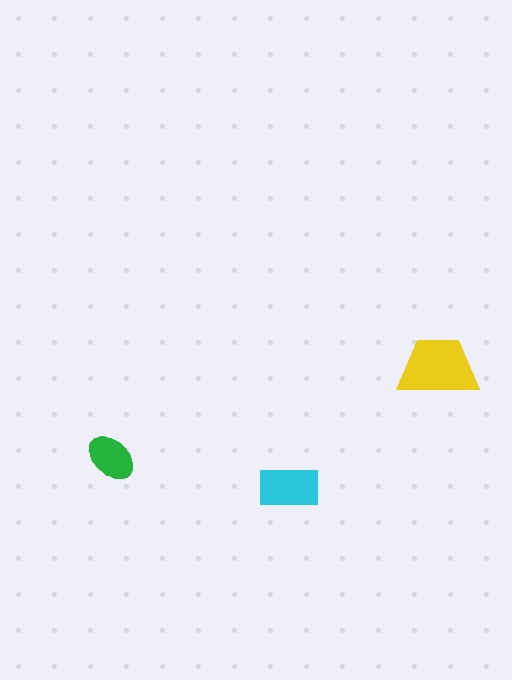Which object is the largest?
The yellow trapezoid.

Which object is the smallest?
The green ellipse.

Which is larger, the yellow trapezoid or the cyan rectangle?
The yellow trapezoid.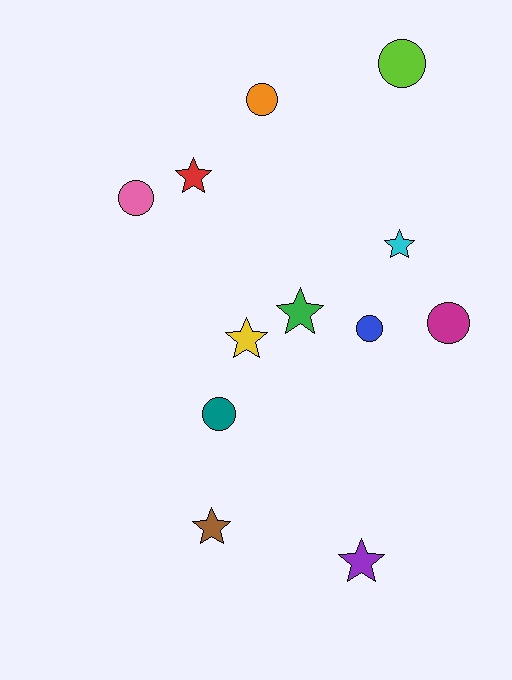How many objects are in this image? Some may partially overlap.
There are 12 objects.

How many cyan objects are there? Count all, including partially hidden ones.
There is 1 cyan object.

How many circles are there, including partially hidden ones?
There are 6 circles.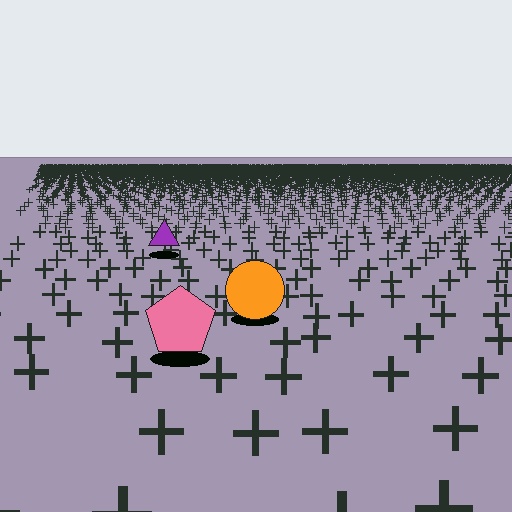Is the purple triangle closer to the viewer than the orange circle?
No. The orange circle is closer — you can tell from the texture gradient: the ground texture is coarser near it.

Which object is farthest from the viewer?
The purple triangle is farthest from the viewer. It appears smaller and the ground texture around it is denser.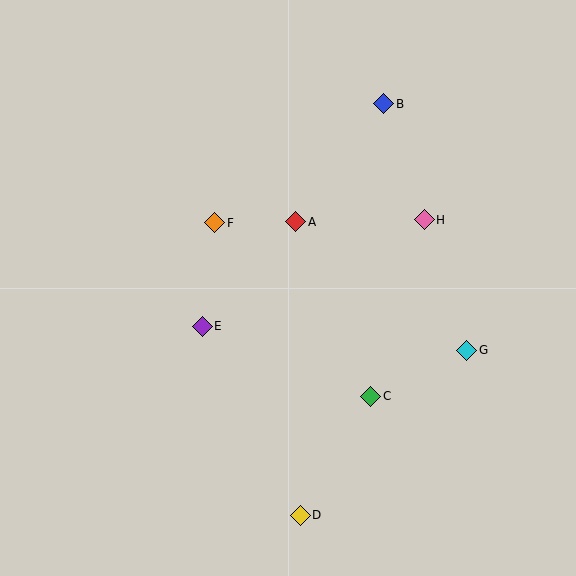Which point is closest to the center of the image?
Point A at (296, 222) is closest to the center.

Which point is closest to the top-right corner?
Point B is closest to the top-right corner.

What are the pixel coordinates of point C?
Point C is at (371, 396).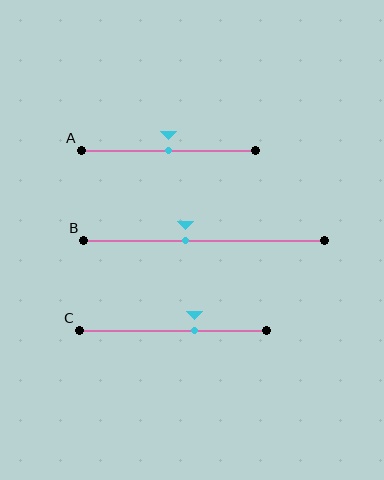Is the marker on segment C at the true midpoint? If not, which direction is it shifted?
No, the marker on segment C is shifted to the right by about 12% of the segment length.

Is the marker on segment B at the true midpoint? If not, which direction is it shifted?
No, the marker on segment B is shifted to the left by about 8% of the segment length.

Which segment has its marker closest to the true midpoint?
Segment A has its marker closest to the true midpoint.